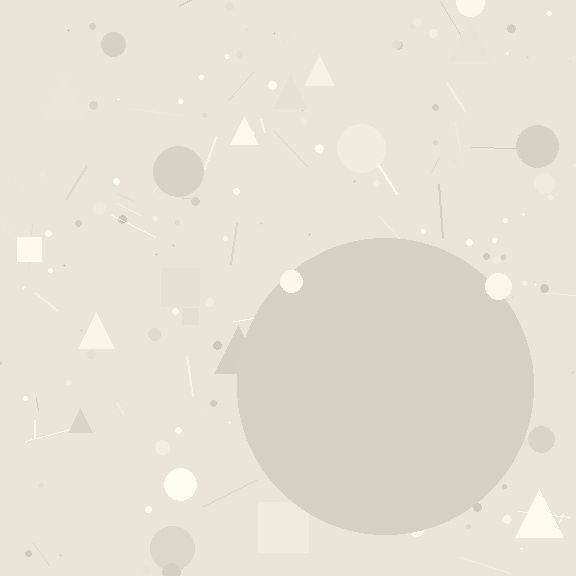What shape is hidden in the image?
A circle is hidden in the image.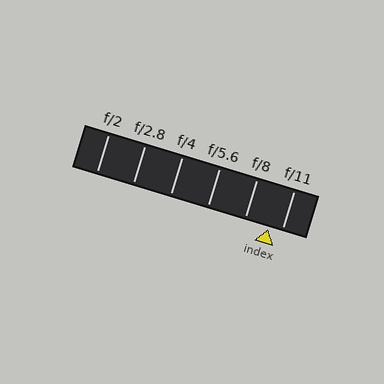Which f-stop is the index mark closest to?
The index mark is closest to f/11.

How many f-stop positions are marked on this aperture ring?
There are 6 f-stop positions marked.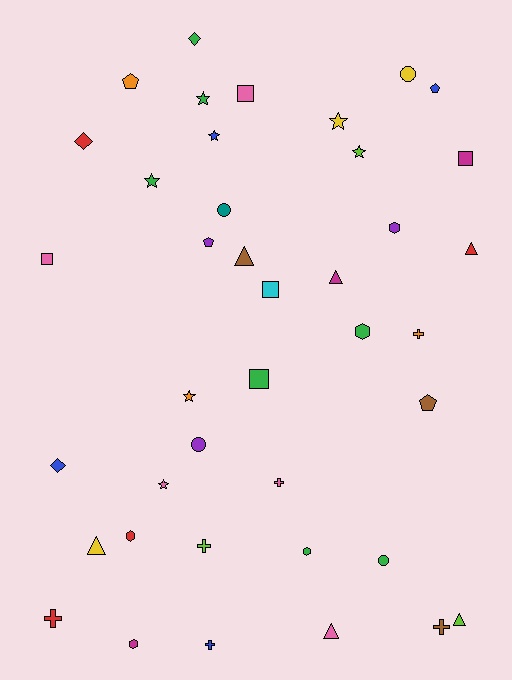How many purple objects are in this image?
There are 3 purple objects.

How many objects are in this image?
There are 40 objects.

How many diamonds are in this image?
There are 3 diamonds.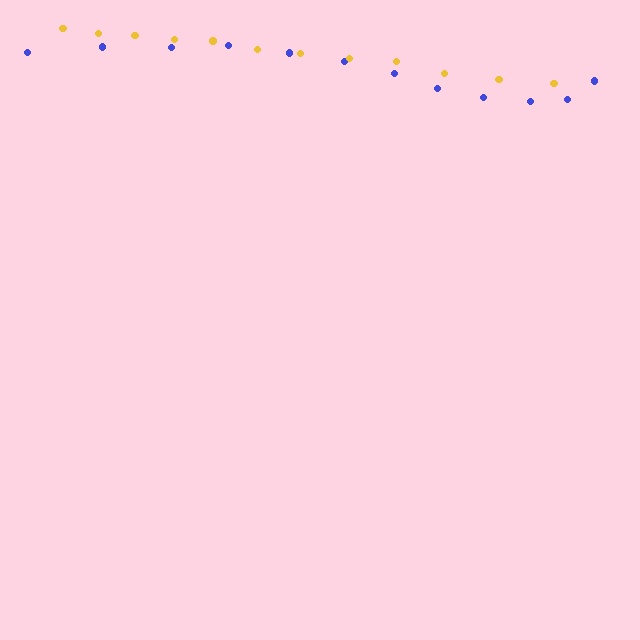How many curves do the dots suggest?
There are 2 distinct paths.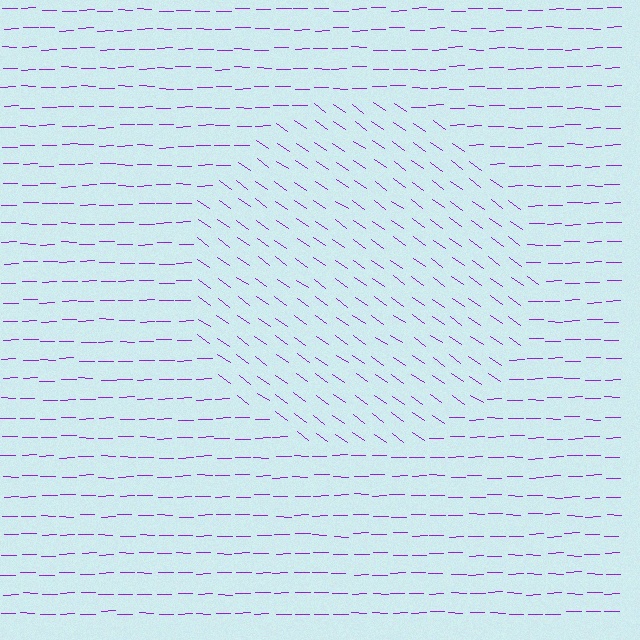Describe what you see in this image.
The image is filled with small purple line segments. A circle region in the image has lines oriented differently from the surrounding lines, creating a visible texture boundary.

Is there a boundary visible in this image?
Yes, there is a texture boundary formed by a change in line orientation.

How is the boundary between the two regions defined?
The boundary is defined purely by a change in line orientation (approximately 36 degrees difference). All lines are the same color and thickness.